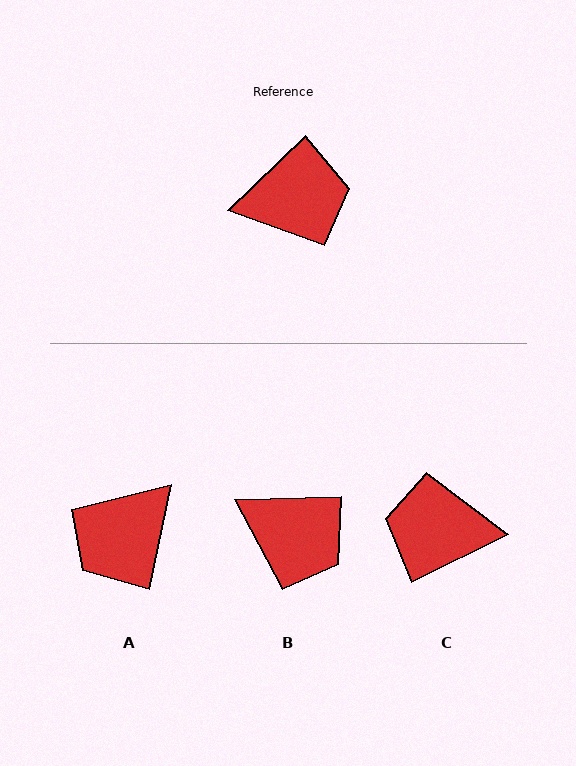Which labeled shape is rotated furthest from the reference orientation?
C, about 162 degrees away.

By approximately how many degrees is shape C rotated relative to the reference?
Approximately 162 degrees counter-clockwise.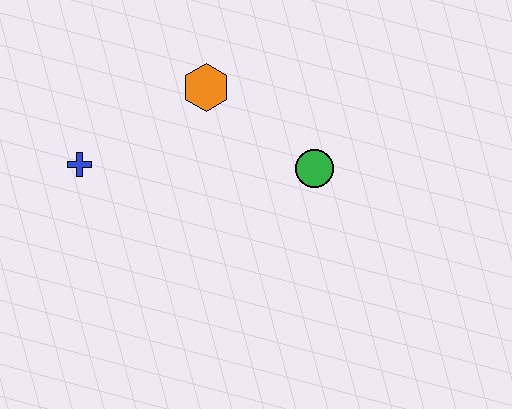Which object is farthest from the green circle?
The blue cross is farthest from the green circle.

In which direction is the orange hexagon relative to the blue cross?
The orange hexagon is to the right of the blue cross.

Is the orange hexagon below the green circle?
No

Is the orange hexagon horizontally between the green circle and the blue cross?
Yes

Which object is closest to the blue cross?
The orange hexagon is closest to the blue cross.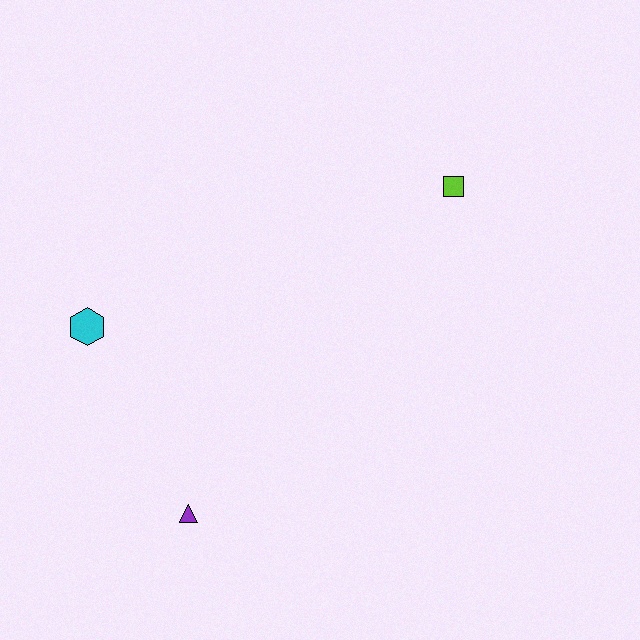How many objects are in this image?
There are 3 objects.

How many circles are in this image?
There are no circles.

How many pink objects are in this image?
There are no pink objects.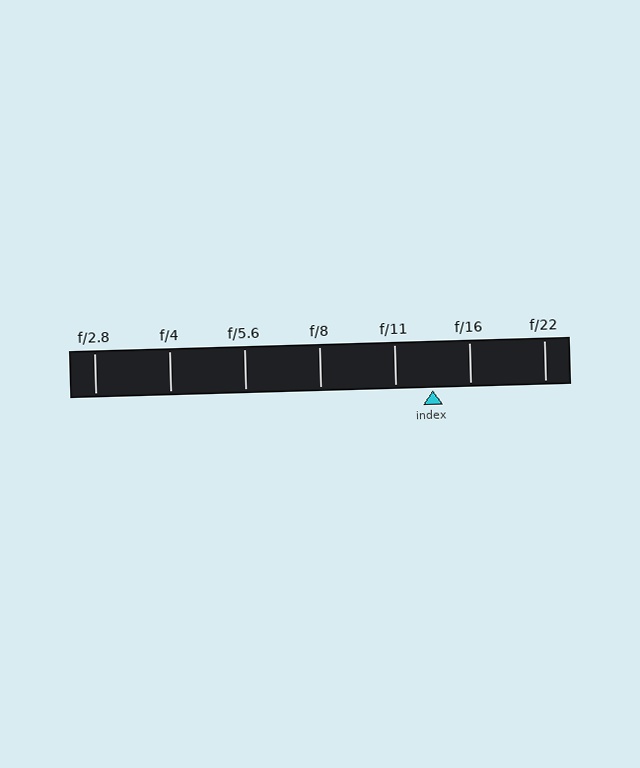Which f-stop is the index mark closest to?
The index mark is closest to f/16.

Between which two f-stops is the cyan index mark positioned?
The index mark is between f/11 and f/16.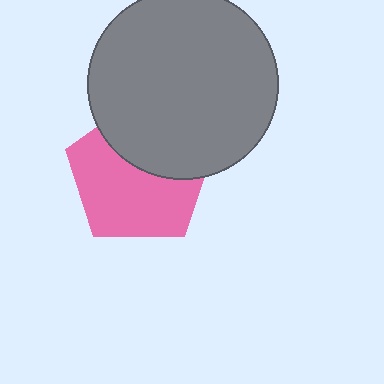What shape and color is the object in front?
The object in front is a gray circle.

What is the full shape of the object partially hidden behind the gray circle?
The partially hidden object is a pink pentagon.